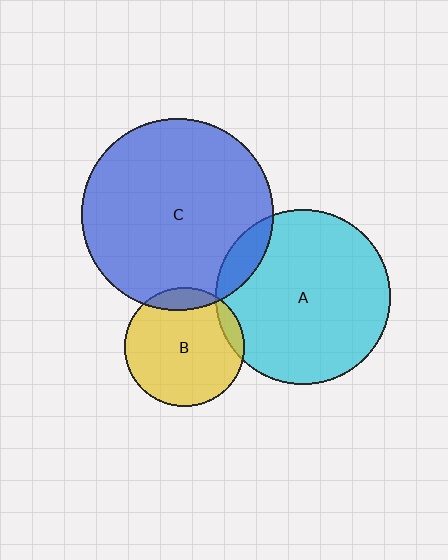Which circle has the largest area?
Circle C (blue).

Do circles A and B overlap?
Yes.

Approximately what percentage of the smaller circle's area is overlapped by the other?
Approximately 10%.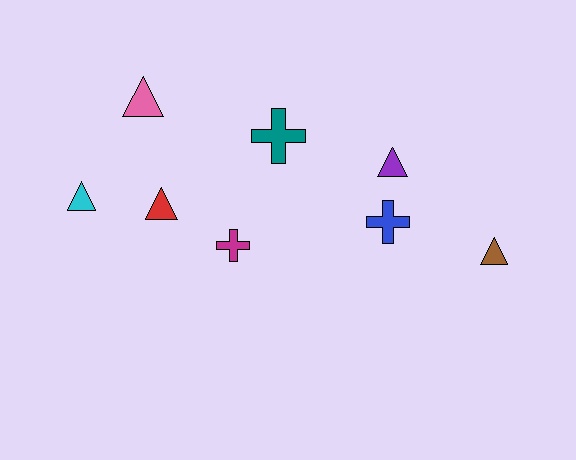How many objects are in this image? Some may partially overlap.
There are 8 objects.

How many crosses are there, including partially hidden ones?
There are 3 crosses.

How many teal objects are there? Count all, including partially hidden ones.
There is 1 teal object.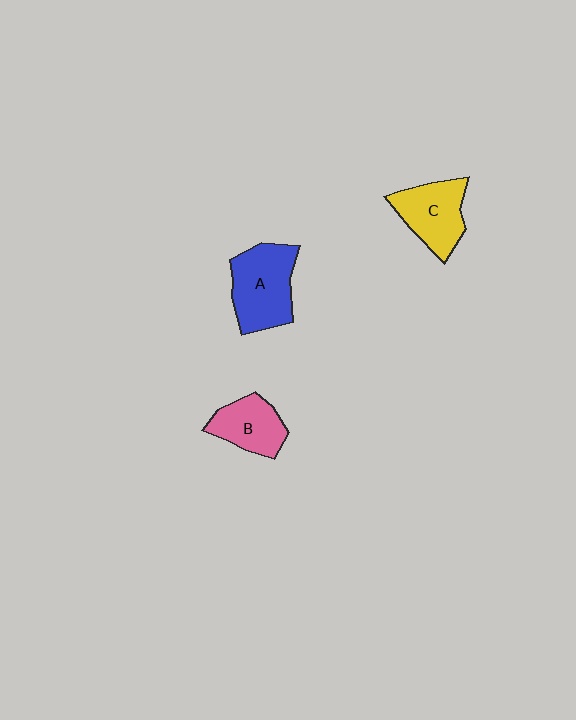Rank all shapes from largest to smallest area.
From largest to smallest: A (blue), C (yellow), B (pink).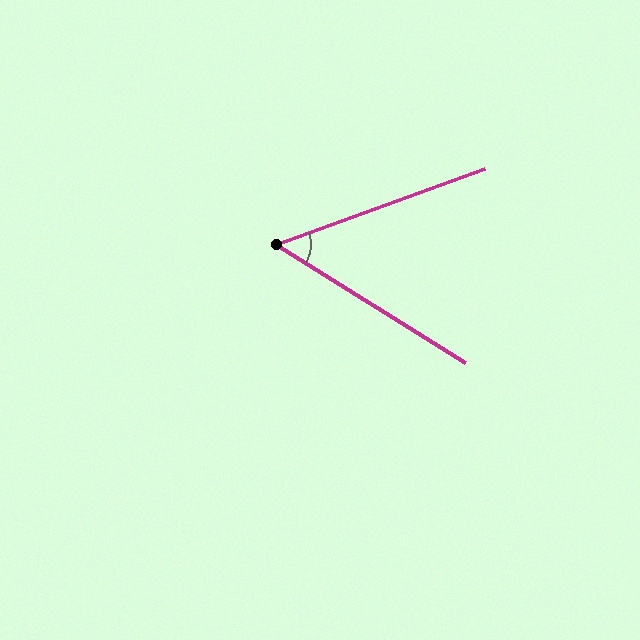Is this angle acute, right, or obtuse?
It is acute.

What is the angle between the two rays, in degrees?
Approximately 52 degrees.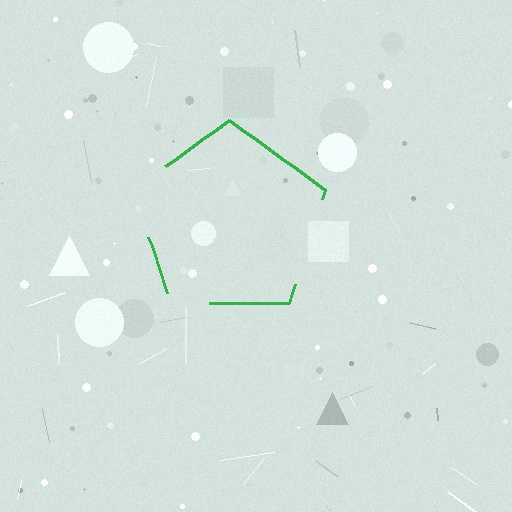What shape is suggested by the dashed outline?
The dashed outline suggests a pentagon.